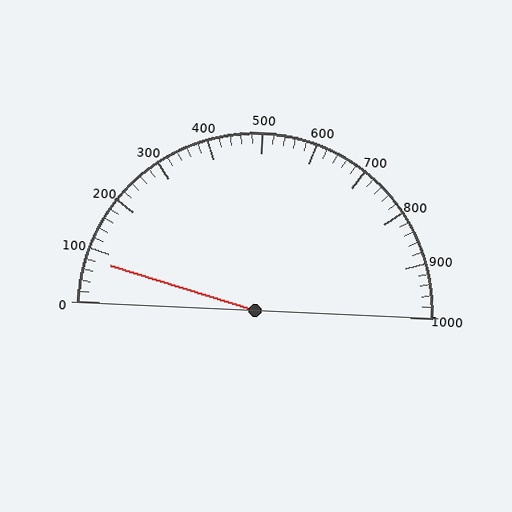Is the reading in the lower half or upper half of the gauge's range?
The reading is in the lower half of the range (0 to 1000).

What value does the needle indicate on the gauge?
The needle indicates approximately 80.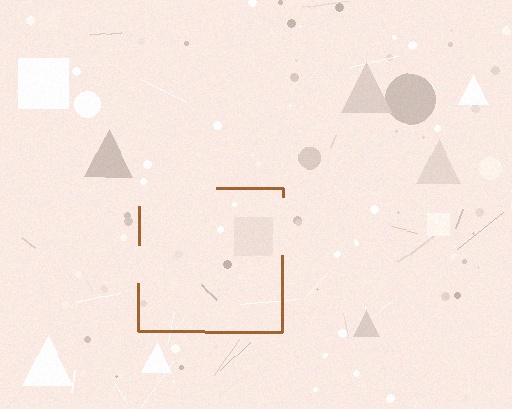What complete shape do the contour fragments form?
The contour fragments form a square.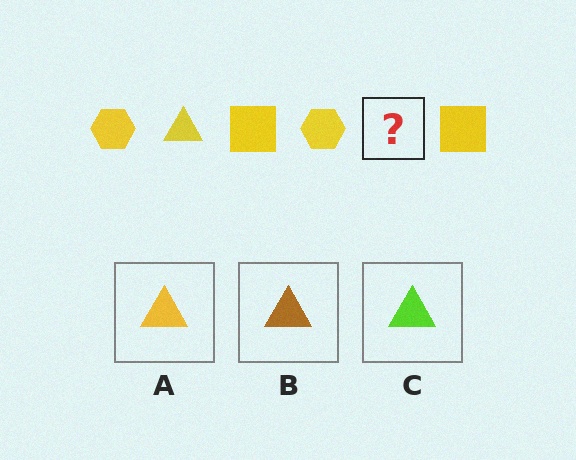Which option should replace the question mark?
Option A.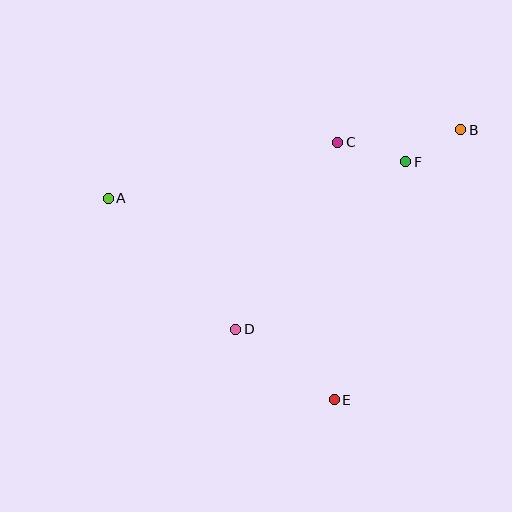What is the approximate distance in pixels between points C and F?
The distance between C and F is approximately 71 pixels.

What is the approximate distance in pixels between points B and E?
The distance between B and E is approximately 298 pixels.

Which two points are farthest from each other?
Points A and B are farthest from each other.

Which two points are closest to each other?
Points B and F are closest to each other.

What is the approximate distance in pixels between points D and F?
The distance between D and F is approximately 238 pixels.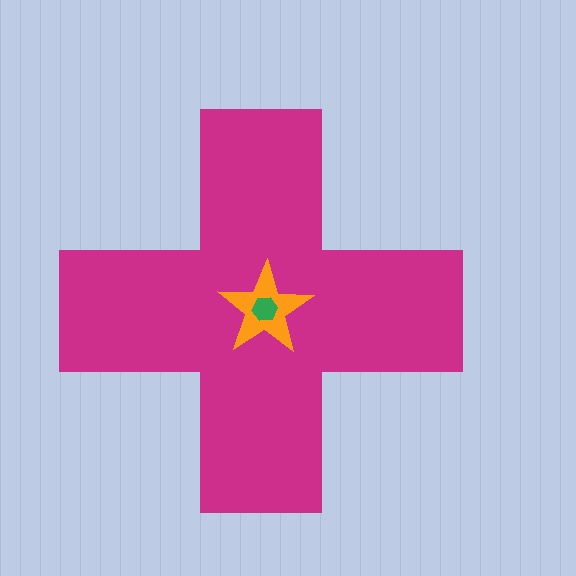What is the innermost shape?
The green hexagon.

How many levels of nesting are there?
3.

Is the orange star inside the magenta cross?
Yes.